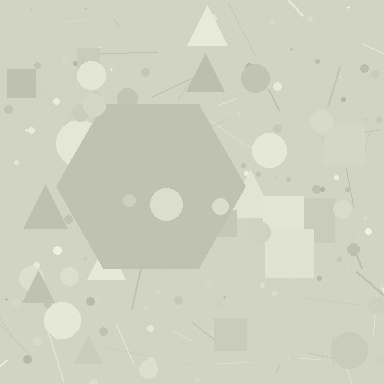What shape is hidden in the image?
A hexagon is hidden in the image.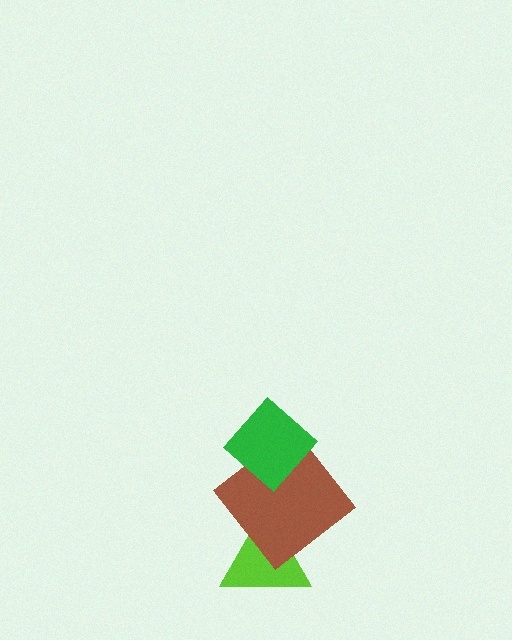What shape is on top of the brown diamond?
The green diamond is on top of the brown diamond.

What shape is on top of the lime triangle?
The brown diamond is on top of the lime triangle.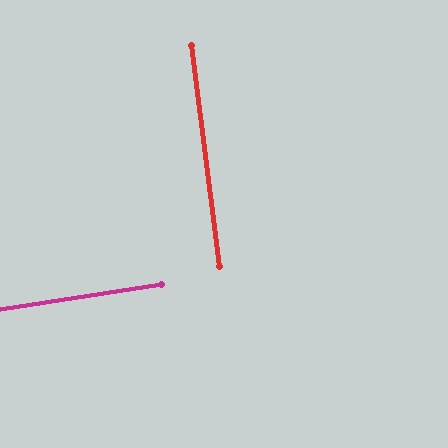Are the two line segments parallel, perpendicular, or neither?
Perpendicular — they meet at approximately 88°.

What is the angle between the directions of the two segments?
Approximately 88 degrees.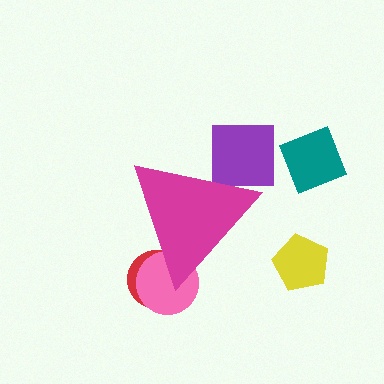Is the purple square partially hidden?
Yes, the purple square is partially hidden behind the magenta triangle.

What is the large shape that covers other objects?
A magenta triangle.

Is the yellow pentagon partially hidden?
No, the yellow pentagon is fully visible.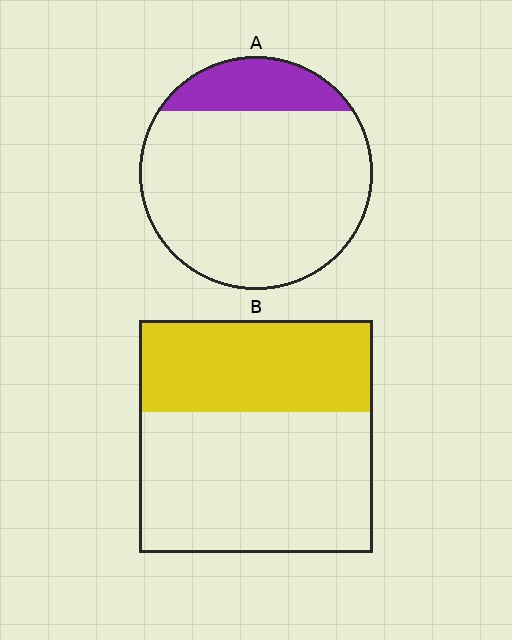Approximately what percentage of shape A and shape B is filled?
A is approximately 20% and B is approximately 40%.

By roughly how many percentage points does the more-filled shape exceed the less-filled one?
By roughly 20 percentage points (B over A).